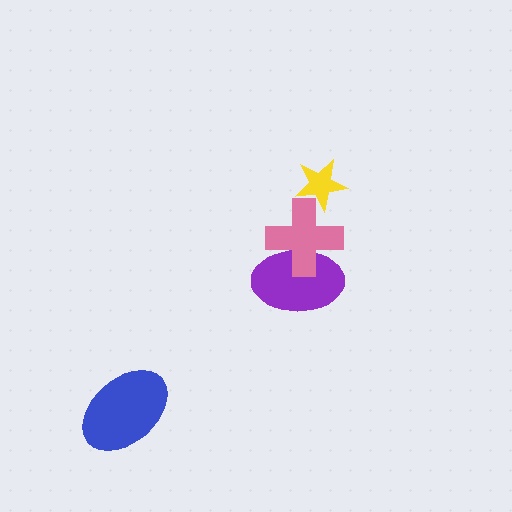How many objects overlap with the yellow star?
1 object overlaps with the yellow star.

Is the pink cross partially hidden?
Yes, it is partially covered by another shape.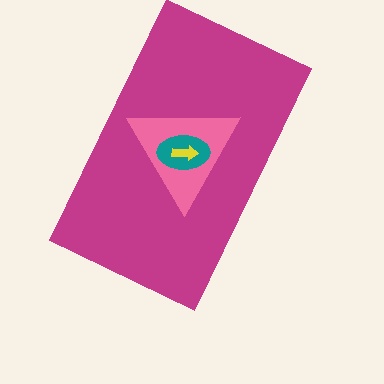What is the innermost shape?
The yellow arrow.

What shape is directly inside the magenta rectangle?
The pink triangle.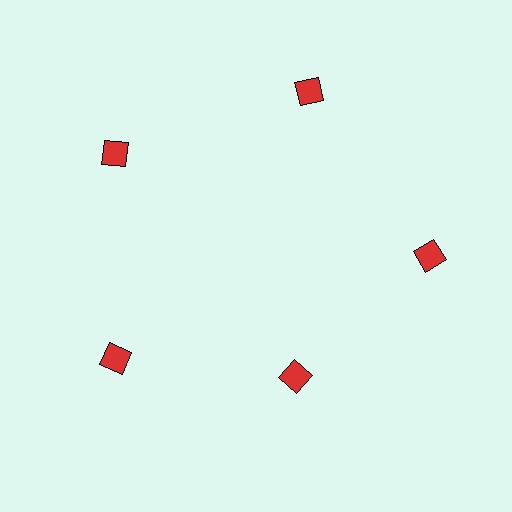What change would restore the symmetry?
The symmetry would be restored by moving it outward, back onto the ring so that all 5 diamonds sit at equal angles and equal distance from the center.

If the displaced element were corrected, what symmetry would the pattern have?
It would have 5-fold rotational symmetry — the pattern would map onto itself every 72 degrees.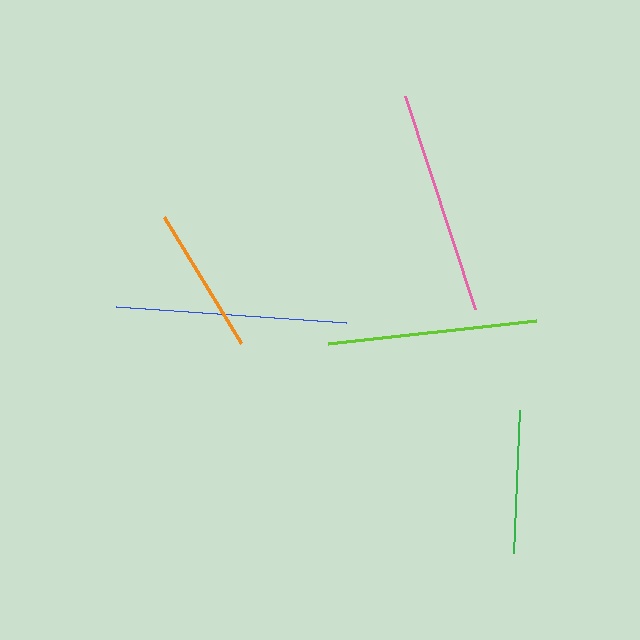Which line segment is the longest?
The blue line is the longest at approximately 230 pixels.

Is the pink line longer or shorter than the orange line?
The pink line is longer than the orange line.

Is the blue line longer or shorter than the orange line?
The blue line is longer than the orange line.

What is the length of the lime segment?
The lime segment is approximately 209 pixels long.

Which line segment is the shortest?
The green line is the shortest at approximately 143 pixels.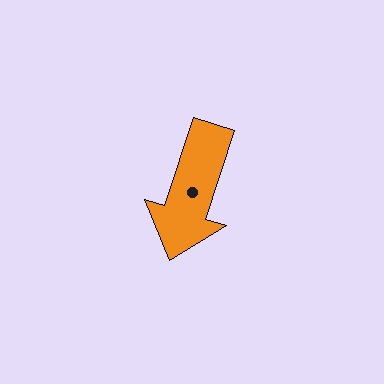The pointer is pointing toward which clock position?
Roughly 7 o'clock.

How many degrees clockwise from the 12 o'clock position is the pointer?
Approximately 198 degrees.